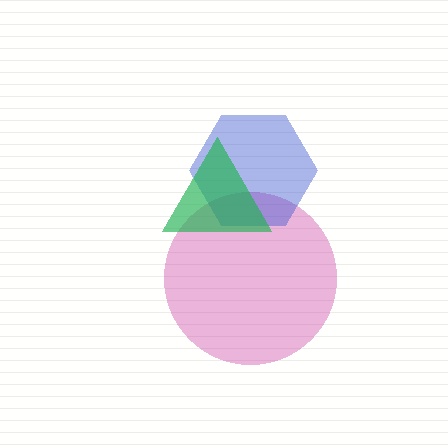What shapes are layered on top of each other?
The layered shapes are: a magenta circle, a blue hexagon, a green triangle.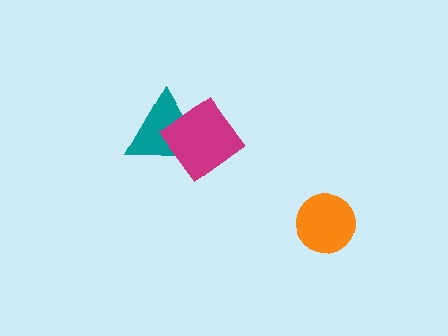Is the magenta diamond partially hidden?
No, no other shape covers it.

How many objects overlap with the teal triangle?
1 object overlaps with the teal triangle.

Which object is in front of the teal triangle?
The magenta diamond is in front of the teal triangle.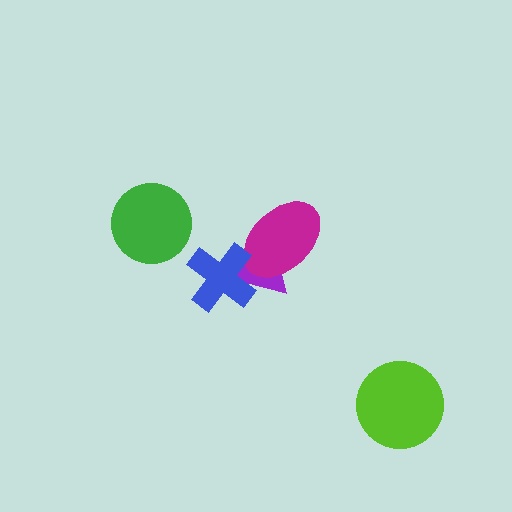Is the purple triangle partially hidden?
Yes, it is partially covered by another shape.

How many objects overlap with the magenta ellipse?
2 objects overlap with the magenta ellipse.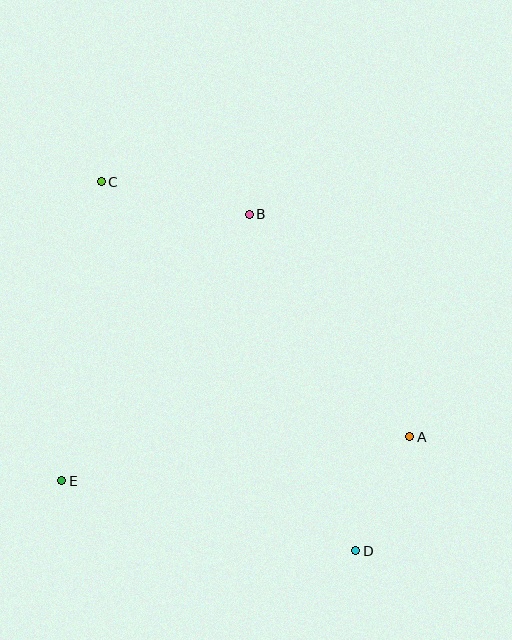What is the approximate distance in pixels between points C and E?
The distance between C and E is approximately 302 pixels.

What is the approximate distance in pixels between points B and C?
The distance between B and C is approximately 152 pixels.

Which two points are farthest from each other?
Points C and D are farthest from each other.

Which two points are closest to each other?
Points A and D are closest to each other.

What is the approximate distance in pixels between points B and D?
The distance between B and D is approximately 353 pixels.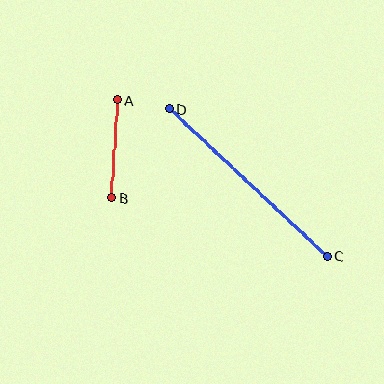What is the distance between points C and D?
The distance is approximately 216 pixels.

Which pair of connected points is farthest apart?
Points C and D are farthest apart.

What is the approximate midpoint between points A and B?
The midpoint is at approximately (114, 149) pixels.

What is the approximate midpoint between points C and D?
The midpoint is at approximately (248, 183) pixels.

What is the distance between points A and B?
The distance is approximately 98 pixels.